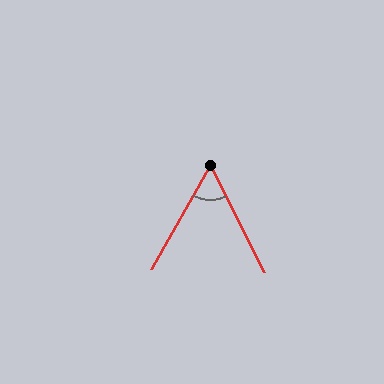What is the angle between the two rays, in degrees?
Approximately 56 degrees.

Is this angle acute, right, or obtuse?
It is acute.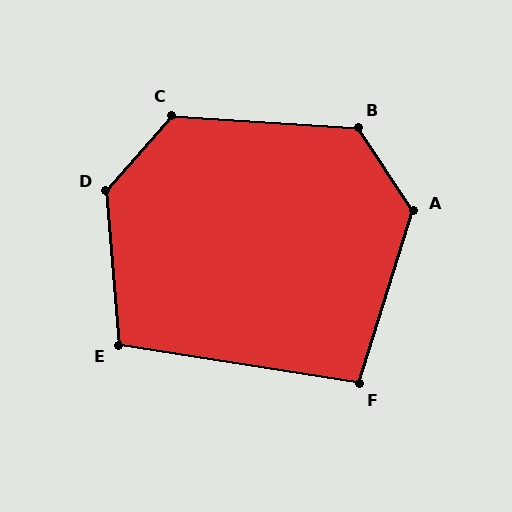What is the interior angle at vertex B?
Approximately 128 degrees (obtuse).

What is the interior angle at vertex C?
Approximately 127 degrees (obtuse).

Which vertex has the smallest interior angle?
F, at approximately 98 degrees.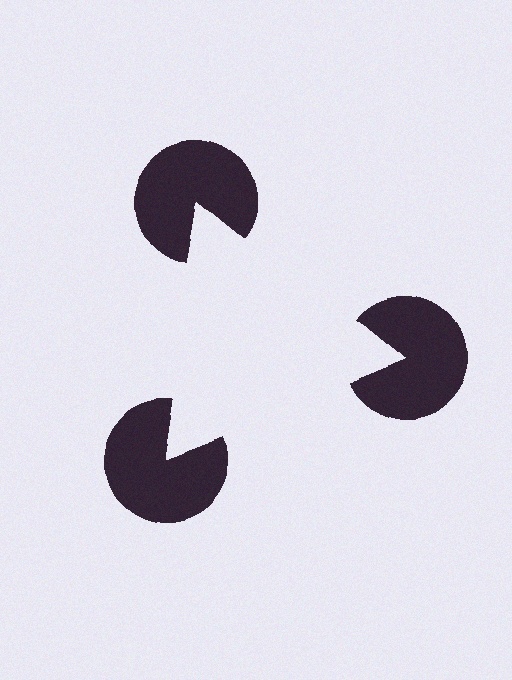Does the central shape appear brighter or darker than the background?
It typically appears slightly brighter than the background, even though no actual brightness change is drawn.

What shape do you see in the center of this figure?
An illusory triangle — its edges are inferred from the aligned wedge cuts in the pac-man discs, not physically drawn.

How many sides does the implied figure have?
3 sides.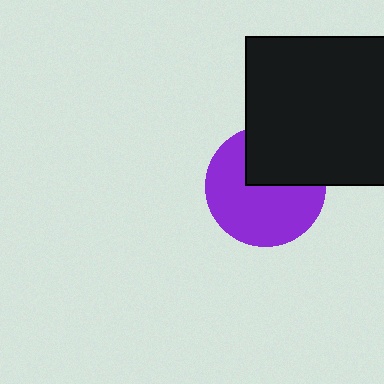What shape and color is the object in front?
The object in front is a black rectangle.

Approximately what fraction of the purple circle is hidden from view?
Roughly 35% of the purple circle is hidden behind the black rectangle.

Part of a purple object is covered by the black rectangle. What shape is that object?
It is a circle.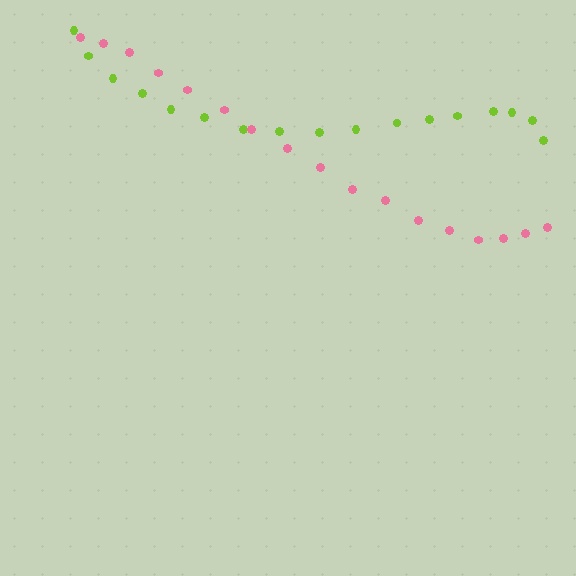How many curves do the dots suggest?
There are 2 distinct paths.